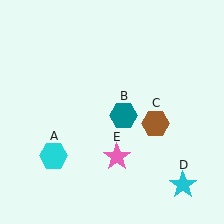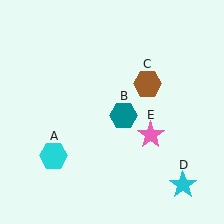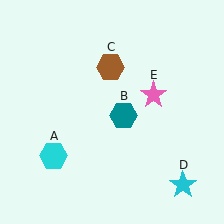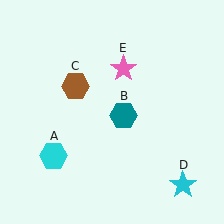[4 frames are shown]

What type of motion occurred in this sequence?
The brown hexagon (object C), pink star (object E) rotated counterclockwise around the center of the scene.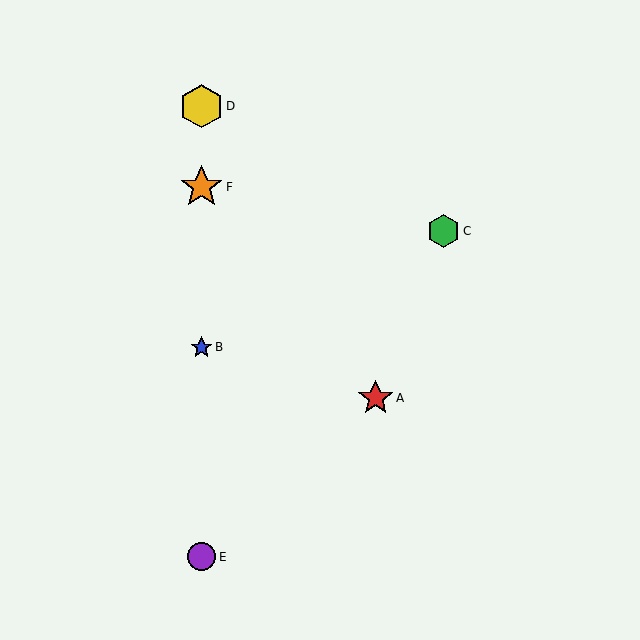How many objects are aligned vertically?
4 objects (B, D, E, F) are aligned vertically.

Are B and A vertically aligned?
No, B is at x≈202 and A is at x≈376.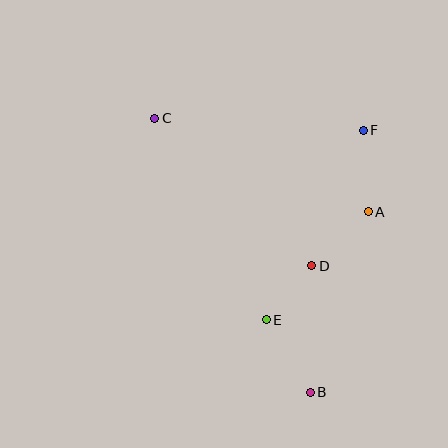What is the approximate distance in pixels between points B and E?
The distance between B and E is approximately 84 pixels.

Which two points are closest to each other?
Points D and E are closest to each other.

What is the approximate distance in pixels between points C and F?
The distance between C and F is approximately 209 pixels.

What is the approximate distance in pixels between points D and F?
The distance between D and F is approximately 145 pixels.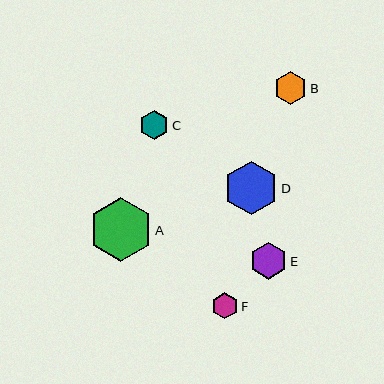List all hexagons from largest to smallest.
From largest to smallest: A, D, E, B, C, F.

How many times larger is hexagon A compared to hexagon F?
Hexagon A is approximately 2.4 times the size of hexagon F.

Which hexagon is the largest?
Hexagon A is the largest with a size of approximately 63 pixels.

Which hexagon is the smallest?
Hexagon F is the smallest with a size of approximately 26 pixels.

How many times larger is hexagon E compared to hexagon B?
Hexagon E is approximately 1.1 times the size of hexagon B.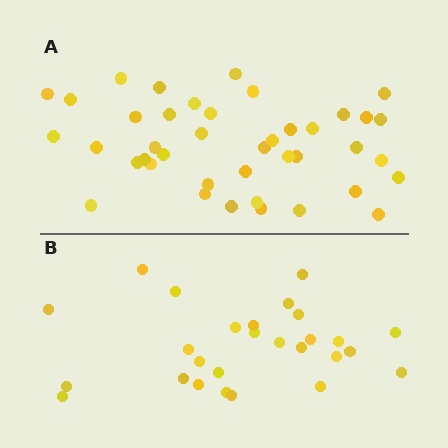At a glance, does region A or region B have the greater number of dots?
Region A (the top region) has more dots.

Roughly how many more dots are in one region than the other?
Region A has approximately 15 more dots than region B.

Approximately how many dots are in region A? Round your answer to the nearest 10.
About 40 dots. (The exact count is 41, which rounds to 40.)